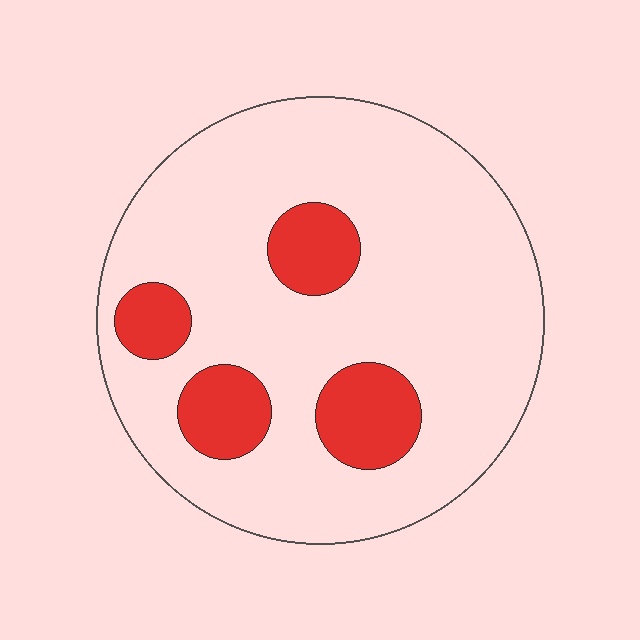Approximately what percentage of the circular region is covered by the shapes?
Approximately 20%.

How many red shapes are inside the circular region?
4.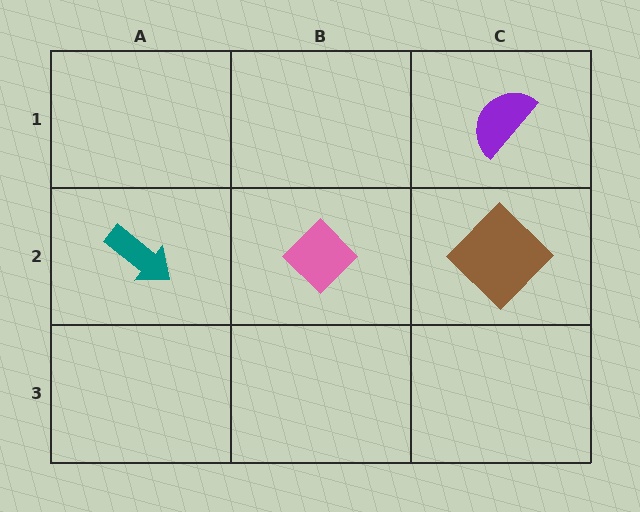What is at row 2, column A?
A teal arrow.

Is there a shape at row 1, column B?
No, that cell is empty.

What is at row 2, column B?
A pink diamond.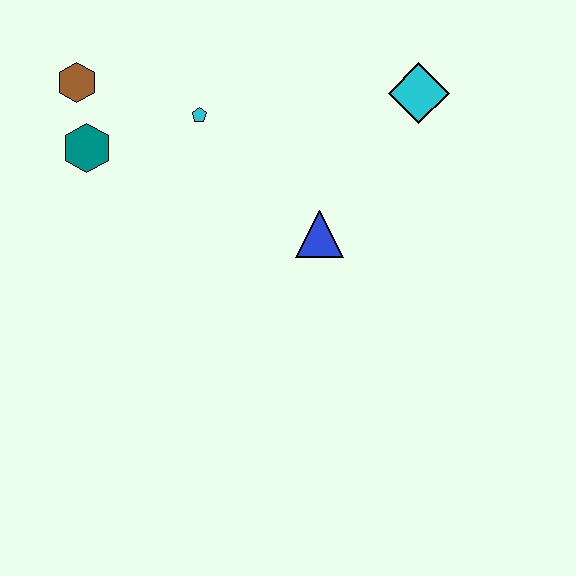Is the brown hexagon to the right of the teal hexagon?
No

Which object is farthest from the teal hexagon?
The cyan diamond is farthest from the teal hexagon.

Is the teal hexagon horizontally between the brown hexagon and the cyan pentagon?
Yes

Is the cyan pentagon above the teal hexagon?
Yes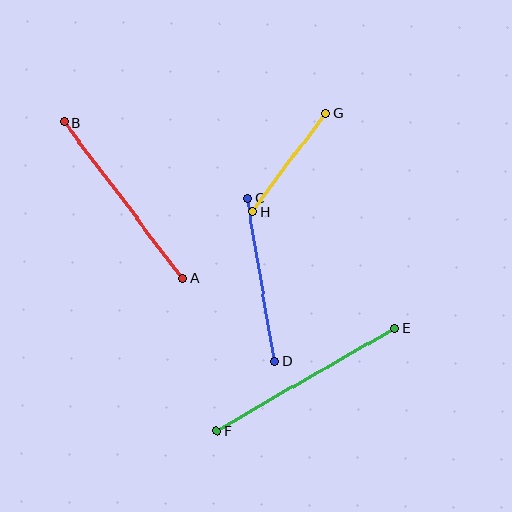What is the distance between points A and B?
The distance is approximately 196 pixels.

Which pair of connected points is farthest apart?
Points E and F are farthest apart.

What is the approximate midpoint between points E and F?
The midpoint is at approximately (306, 379) pixels.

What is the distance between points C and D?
The distance is approximately 165 pixels.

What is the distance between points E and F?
The distance is approximately 206 pixels.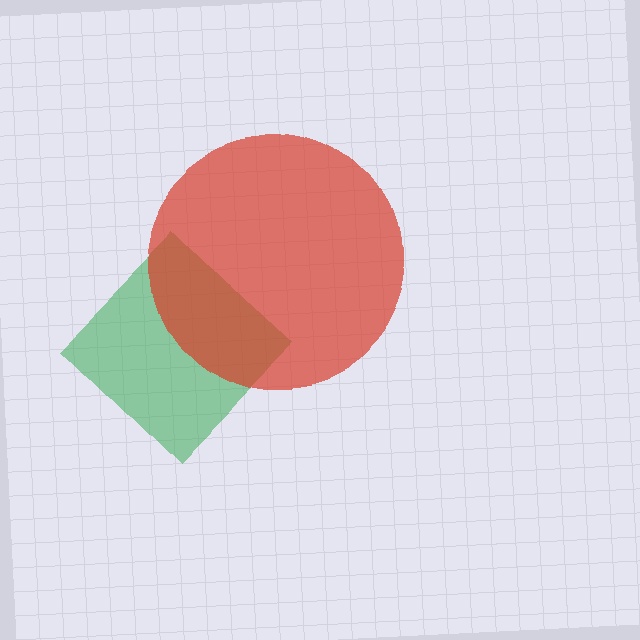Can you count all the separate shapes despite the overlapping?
Yes, there are 2 separate shapes.